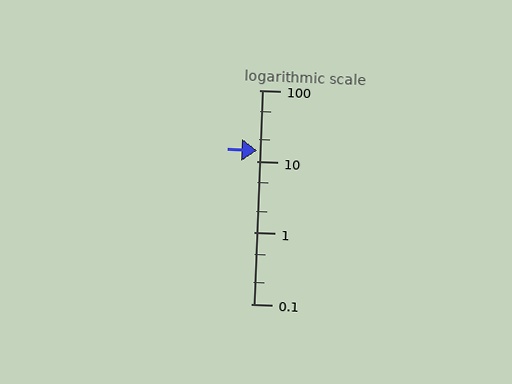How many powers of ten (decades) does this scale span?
The scale spans 3 decades, from 0.1 to 100.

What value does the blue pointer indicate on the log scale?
The pointer indicates approximately 14.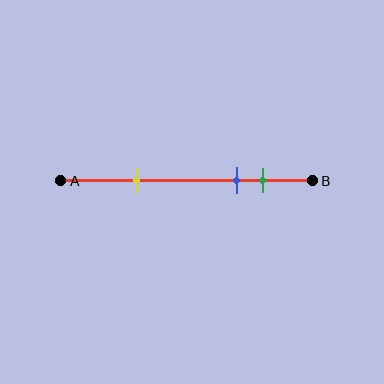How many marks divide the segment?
There are 3 marks dividing the segment.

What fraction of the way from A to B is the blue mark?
The blue mark is approximately 70% (0.7) of the way from A to B.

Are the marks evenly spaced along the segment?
No, the marks are not evenly spaced.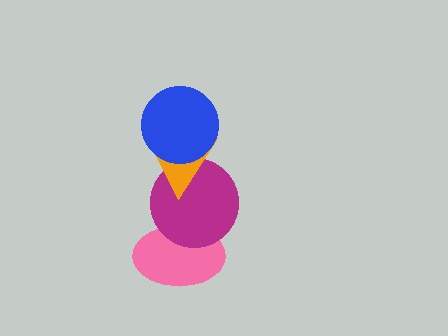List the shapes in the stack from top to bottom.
From top to bottom: the blue circle, the orange triangle, the magenta circle, the pink ellipse.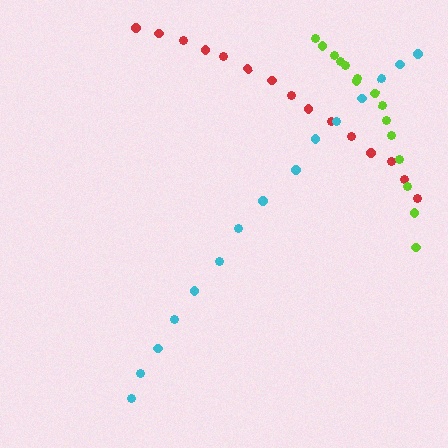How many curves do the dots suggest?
There are 3 distinct paths.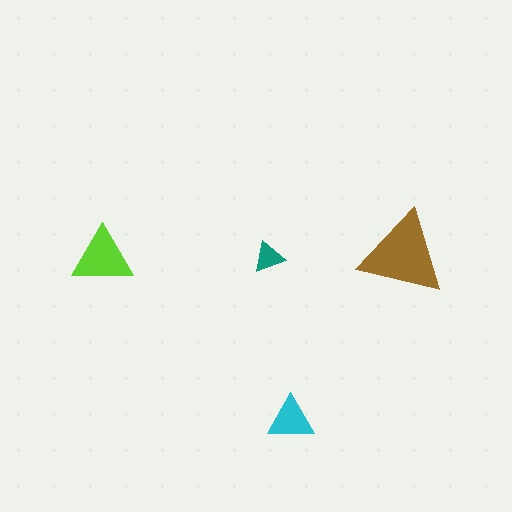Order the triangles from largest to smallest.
the brown one, the lime one, the cyan one, the teal one.